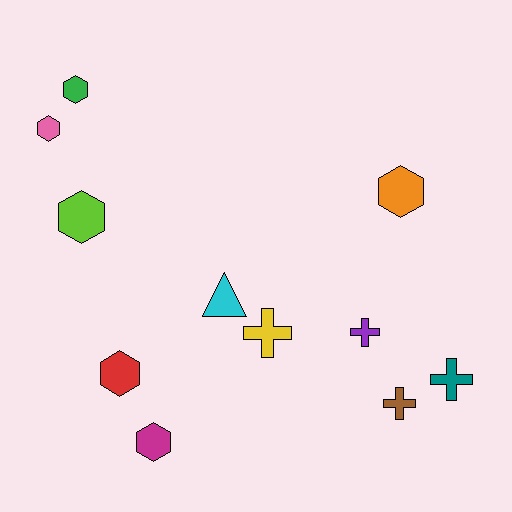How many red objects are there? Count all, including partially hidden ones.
There is 1 red object.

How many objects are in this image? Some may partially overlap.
There are 11 objects.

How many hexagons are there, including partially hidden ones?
There are 6 hexagons.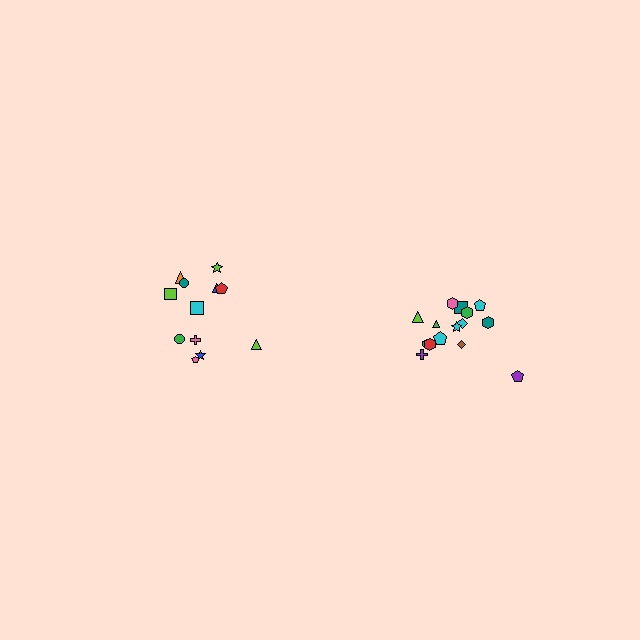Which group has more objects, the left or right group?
The right group.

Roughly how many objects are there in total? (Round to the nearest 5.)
Roughly 25 objects in total.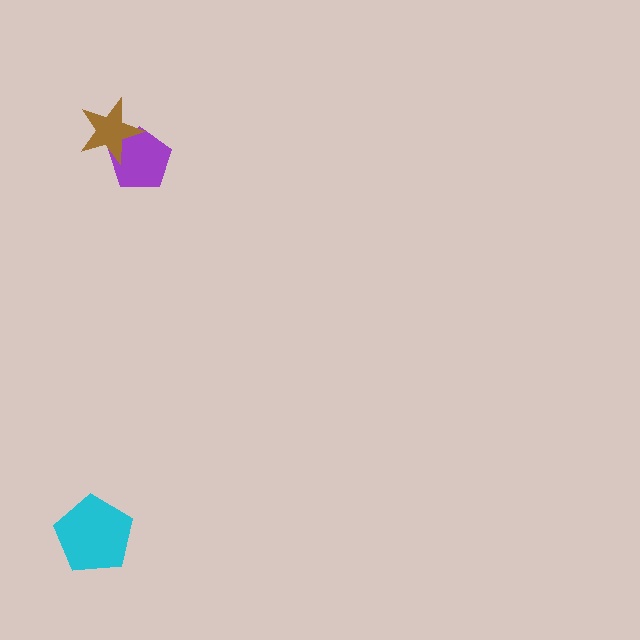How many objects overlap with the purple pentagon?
1 object overlaps with the purple pentagon.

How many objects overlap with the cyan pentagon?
0 objects overlap with the cyan pentagon.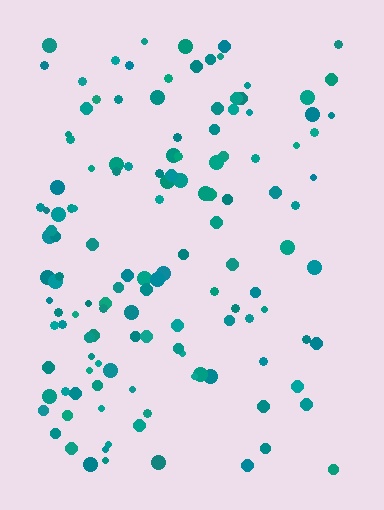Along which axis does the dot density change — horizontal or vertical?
Horizontal.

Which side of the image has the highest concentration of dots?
The left.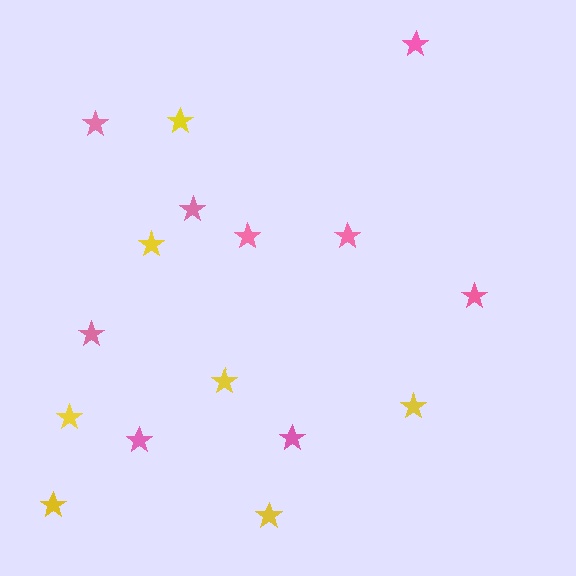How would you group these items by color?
There are 2 groups: one group of pink stars (9) and one group of yellow stars (7).